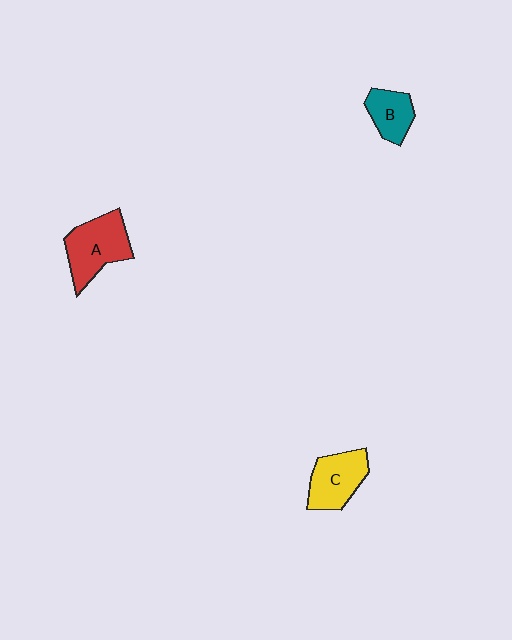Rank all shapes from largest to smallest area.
From largest to smallest: A (red), C (yellow), B (teal).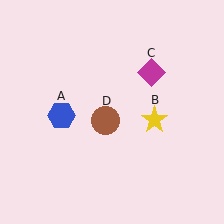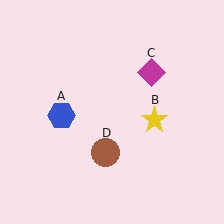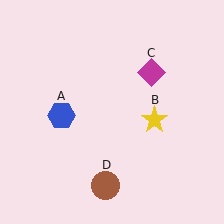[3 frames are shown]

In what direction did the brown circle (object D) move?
The brown circle (object D) moved down.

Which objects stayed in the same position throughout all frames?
Blue hexagon (object A) and yellow star (object B) and magenta diamond (object C) remained stationary.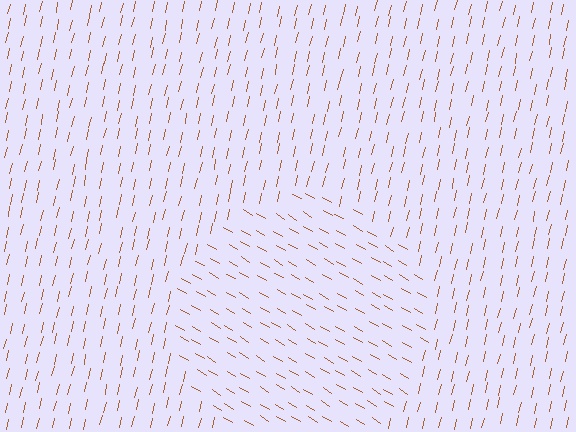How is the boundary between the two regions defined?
The boundary is defined purely by a change in line orientation (approximately 72 degrees difference). All lines are the same color and thickness.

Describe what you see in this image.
The image is filled with small brown line segments. A circle region in the image has lines oriented differently from the surrounding lines, creating a visible texture boundary.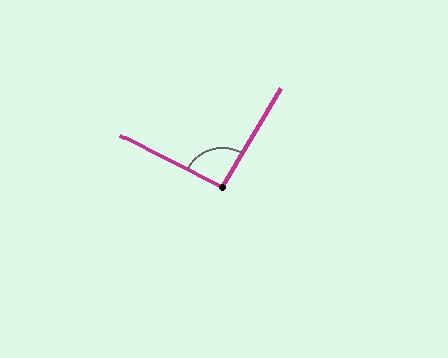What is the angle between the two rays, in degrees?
Approximately 93 degrees.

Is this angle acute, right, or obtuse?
It is approximately a right angle.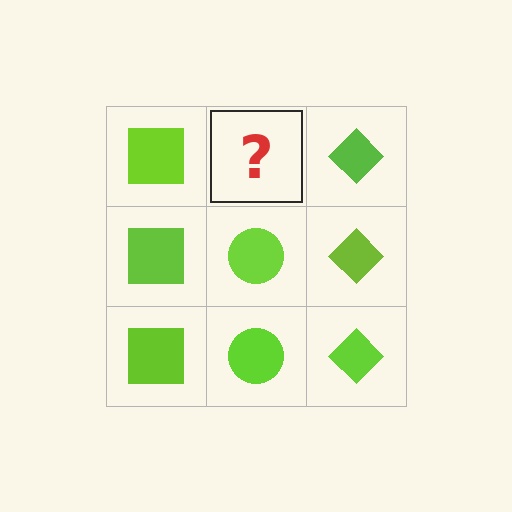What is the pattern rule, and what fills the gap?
The rule is that each column has a consistent shape. The gap should be filled with a lime circle.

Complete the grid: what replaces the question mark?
The question mark should be replaced with a lime circle.